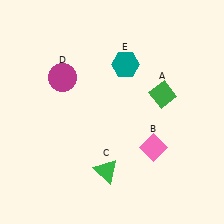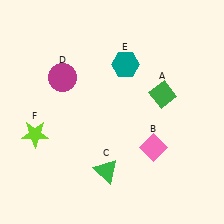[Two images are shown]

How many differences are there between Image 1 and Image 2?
There is 1 difference between the two images.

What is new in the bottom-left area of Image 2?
A lime star (F) was added in the bottom-left area of Image 2.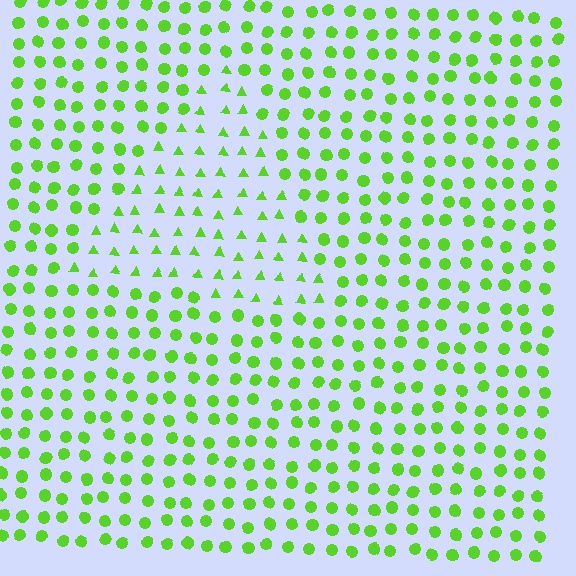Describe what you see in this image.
The image is filled with small lime elements arranged in a uniform grid. A triangle-shaped region contains triangles, while the surrounding area contains circles. The boundary is defined purely by the change in element shape.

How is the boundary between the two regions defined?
The boundary is defined by a change in element shape: triangles inside vs. circles outside. All elements share the same color and spacing.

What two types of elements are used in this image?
The image uses triangles inside the triangle region and circles outside it.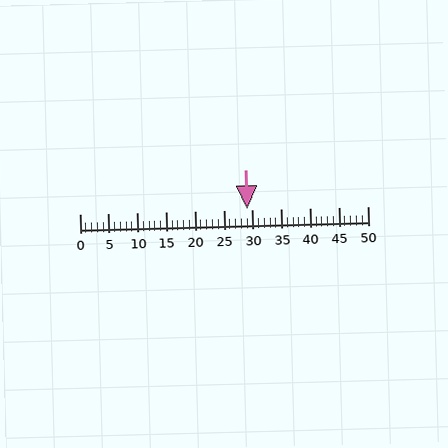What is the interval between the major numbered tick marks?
The major tick marks are spaced 5 units apart.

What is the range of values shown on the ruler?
The ruler shows values from 0 to 50.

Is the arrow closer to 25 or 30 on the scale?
The arrow is closer to 30.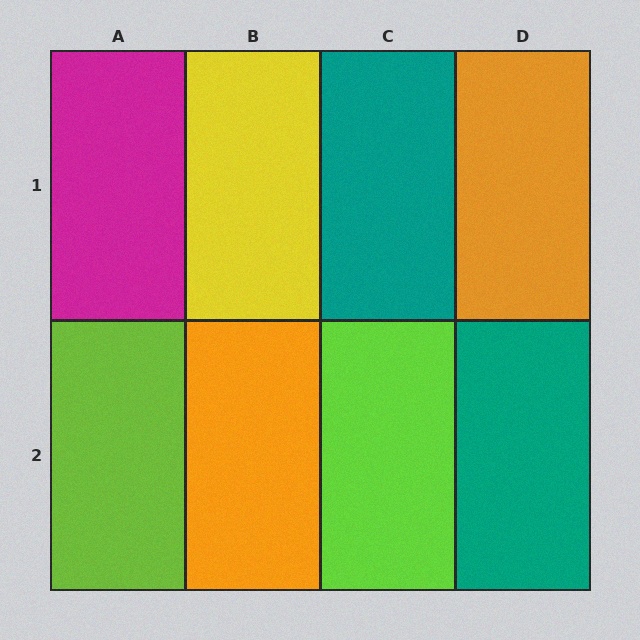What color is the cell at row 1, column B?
Yellow.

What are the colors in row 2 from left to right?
Lime, orange, lime, teal.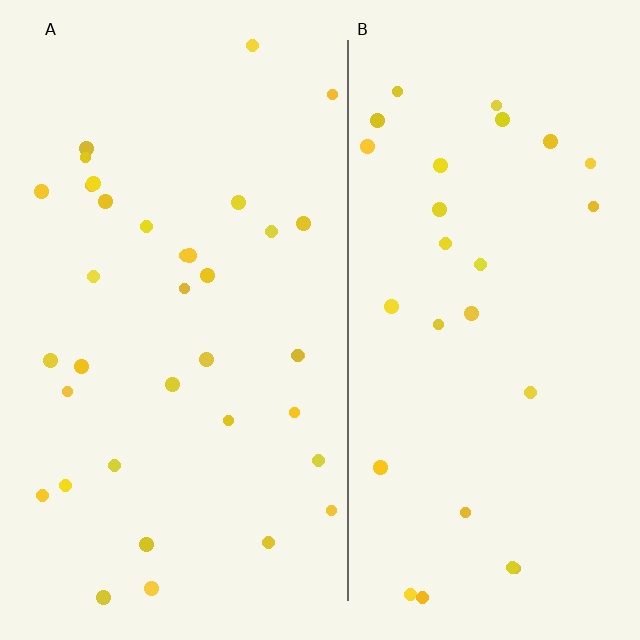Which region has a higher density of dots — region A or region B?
A (the left).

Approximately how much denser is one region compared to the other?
Approximately 1.3× — region A over region B.